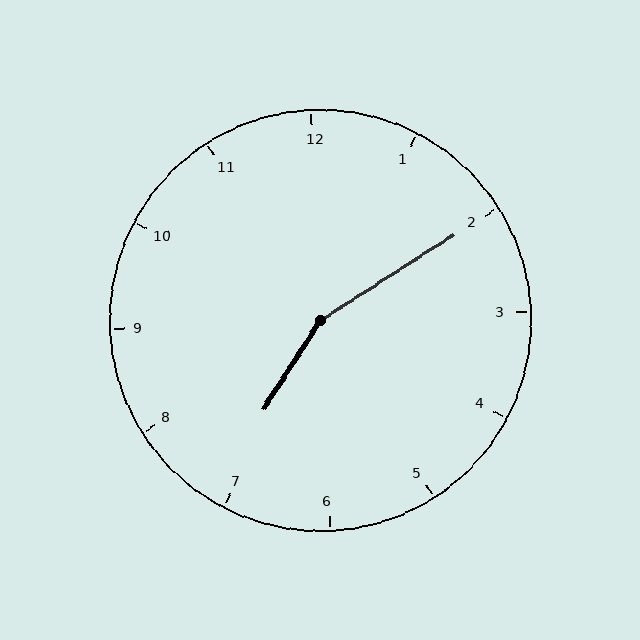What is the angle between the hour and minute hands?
Approximately 155 degrees.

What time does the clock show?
7:10.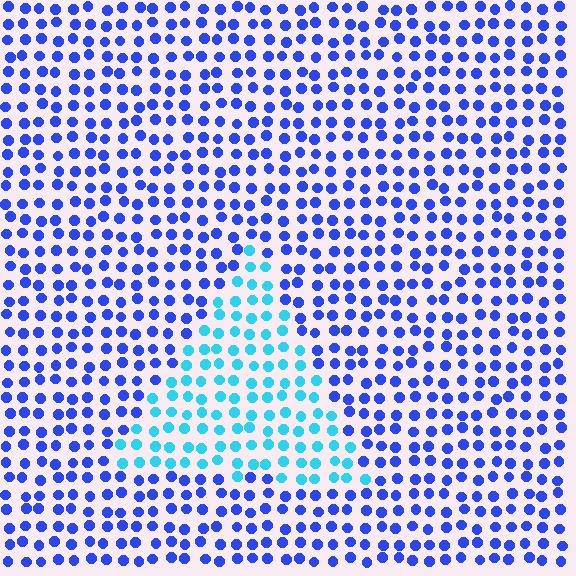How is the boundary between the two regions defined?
The boundary is defined purely by a slight shift in hue (about 45 degrees). Spacing, size, and orientation are identical on both sides.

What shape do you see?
I see a triangle.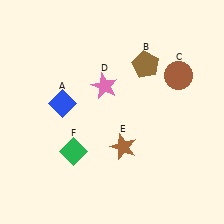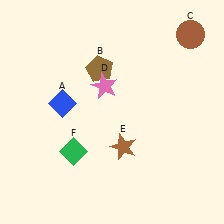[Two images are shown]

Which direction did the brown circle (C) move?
The brown circle (C) moved up.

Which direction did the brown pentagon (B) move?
The brown pentagon (B) moved left.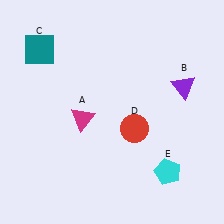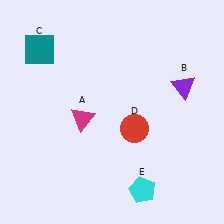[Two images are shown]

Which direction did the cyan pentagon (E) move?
The cyan pentagon (E) moved left.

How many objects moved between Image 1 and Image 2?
1 object moved between the two images.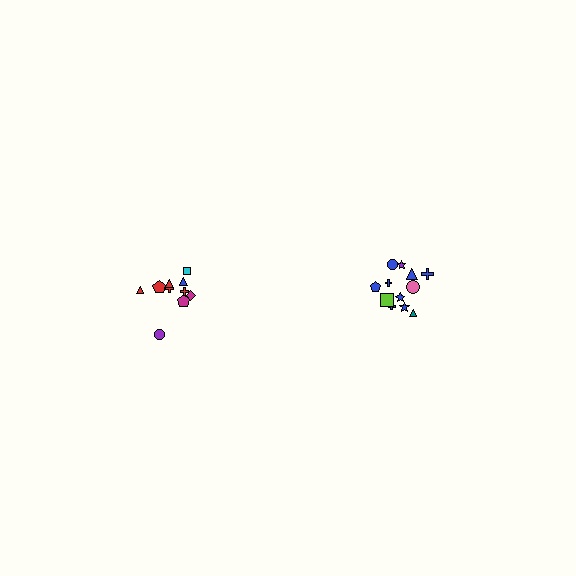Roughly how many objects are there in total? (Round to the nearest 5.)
Roughly 20 objects in total.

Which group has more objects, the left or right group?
The right group.